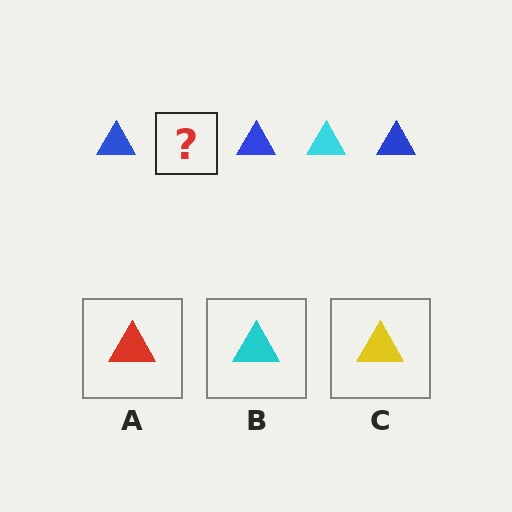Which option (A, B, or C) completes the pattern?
B.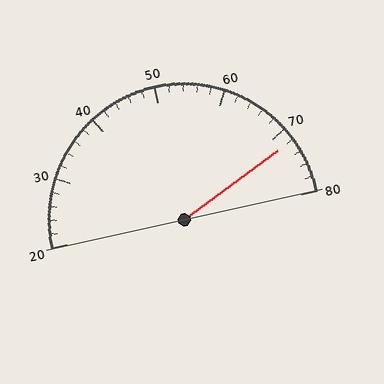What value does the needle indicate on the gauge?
The needle indicates approximately 72.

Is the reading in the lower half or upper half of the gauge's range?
The reading is in the upper half of the range (20 to 80).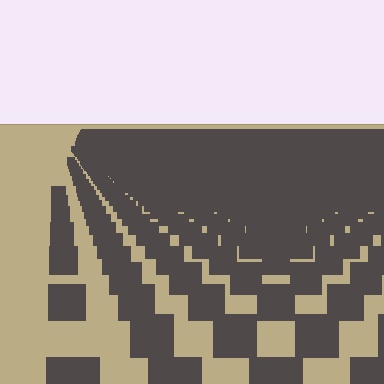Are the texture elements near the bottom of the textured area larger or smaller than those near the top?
Larger. Near the bottom, elements are closer to the viewer and appear at a bigger on-screen size.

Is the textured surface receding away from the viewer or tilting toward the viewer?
The surface is receding away from the viewer. Texture elements get smaller and denser toward the top.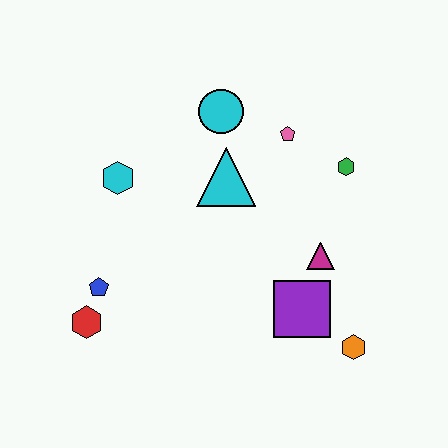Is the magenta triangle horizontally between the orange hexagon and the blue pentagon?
Yes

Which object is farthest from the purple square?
The cyan hexagon is farthest from the purple square.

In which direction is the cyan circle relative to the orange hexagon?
The cyan circle is above the orange hexagon.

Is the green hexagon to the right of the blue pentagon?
Yes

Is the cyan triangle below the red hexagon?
No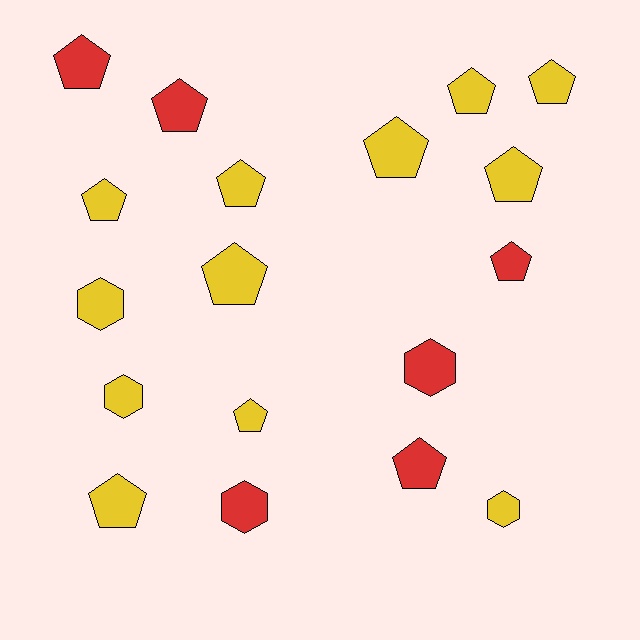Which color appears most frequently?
Yellow, with 12 objects.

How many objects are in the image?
There are 18 objects.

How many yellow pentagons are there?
There are 9 yellow pentagons.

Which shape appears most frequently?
Pentagon, with 13 objects.